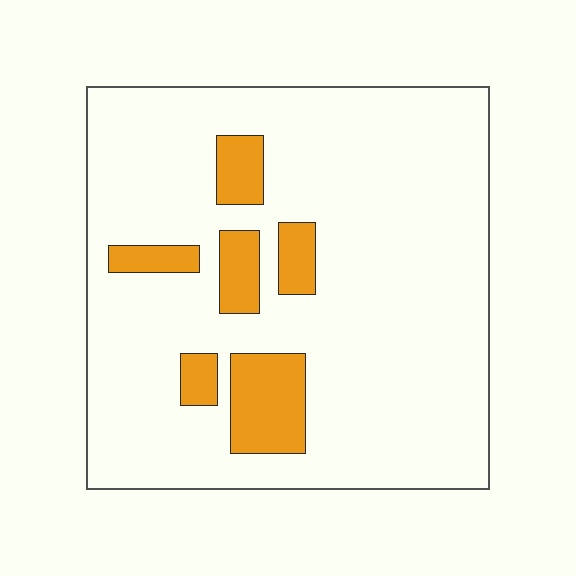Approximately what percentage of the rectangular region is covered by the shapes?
Approximately 15%.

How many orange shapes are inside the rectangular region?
6.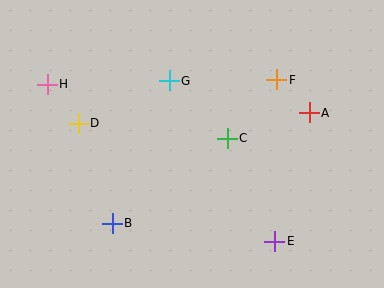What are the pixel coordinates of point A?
Point A is at (309, 113).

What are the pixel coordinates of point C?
Point C is at (227, 138).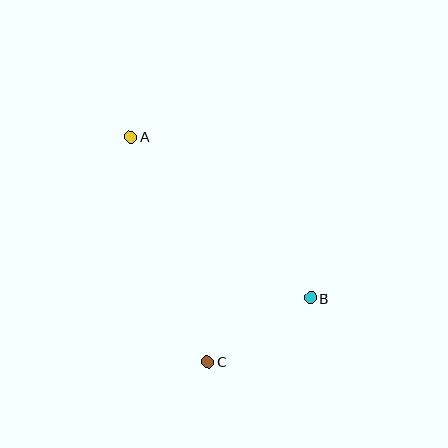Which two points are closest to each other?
Points B and C are closest to each other.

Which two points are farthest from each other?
Points A and B are farthest from each other.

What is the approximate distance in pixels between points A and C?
The distance between A and C is approximately 238 pixels.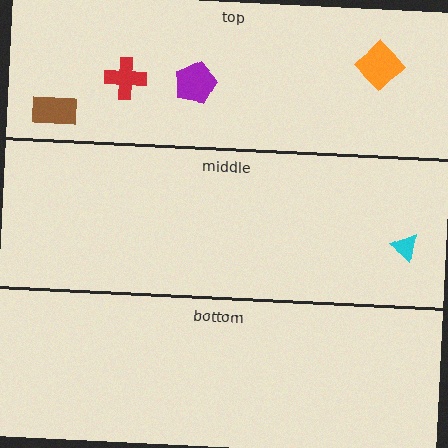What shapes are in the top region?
The orange diamond, the purple pentagon, the brown rectangle, the red cross.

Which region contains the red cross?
The top region.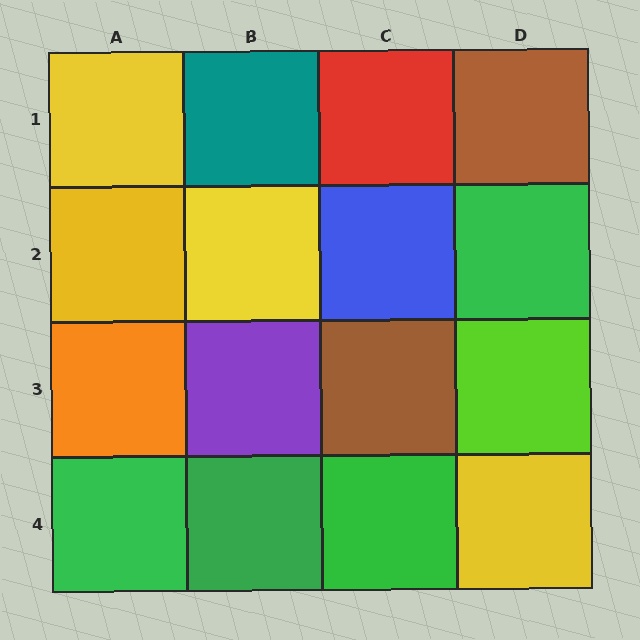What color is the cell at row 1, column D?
Brown.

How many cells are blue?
1 cell is blue.